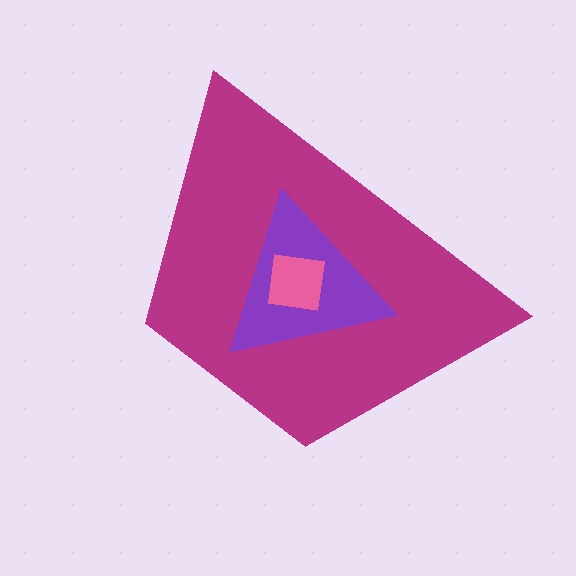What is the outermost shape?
The magenta trapezoid.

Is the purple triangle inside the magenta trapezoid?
Yes.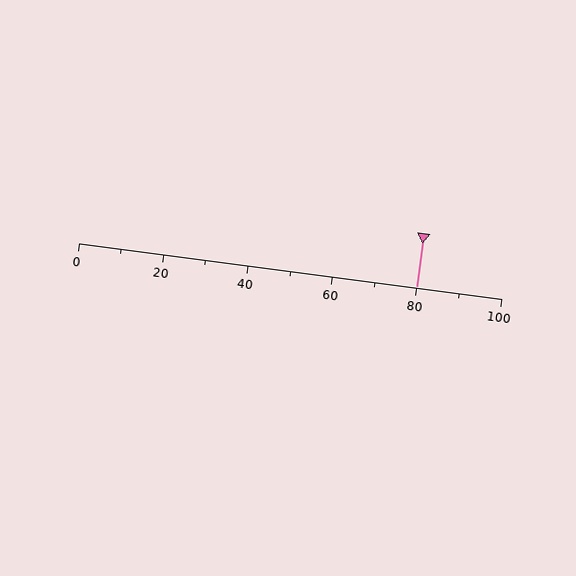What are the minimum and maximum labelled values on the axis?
The axis runs from 0 to 100.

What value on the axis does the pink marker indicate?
The marker indicates approximately 80.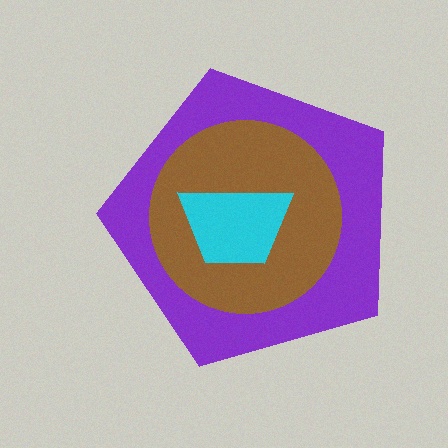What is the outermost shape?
The purple pentagon.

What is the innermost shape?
The cyan trapezoid.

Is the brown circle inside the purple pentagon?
Yes.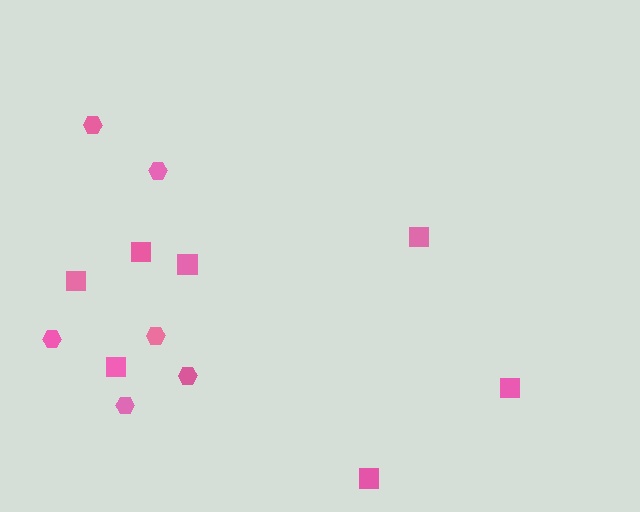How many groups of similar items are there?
There are 2 groups: one group of hexagons (6) and one group of squares (7).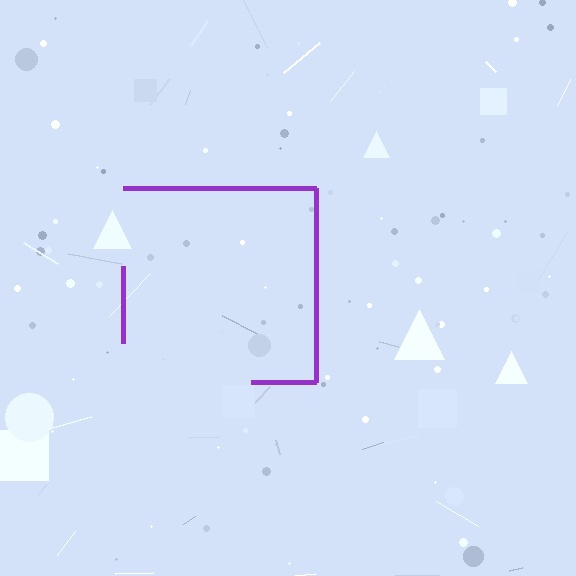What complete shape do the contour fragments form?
The contour fragments form a square.